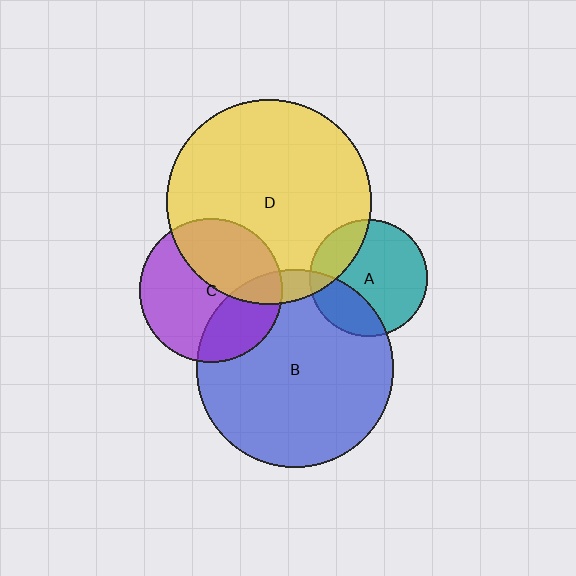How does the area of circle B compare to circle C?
Approximately 1.9 times.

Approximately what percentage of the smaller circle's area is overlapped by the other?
Approximately 10%.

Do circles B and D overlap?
Yes.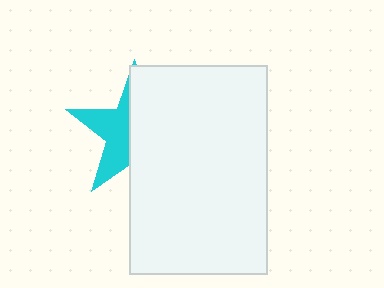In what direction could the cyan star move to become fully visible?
The cyan star could move left. That would shift it out from behind the white rectangle entirely.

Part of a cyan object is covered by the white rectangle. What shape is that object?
It is a star.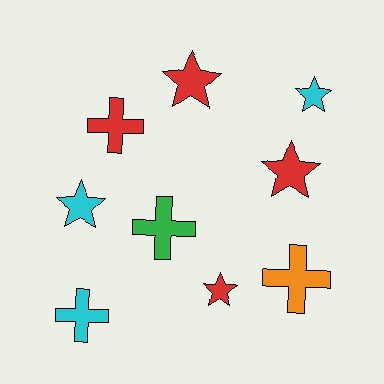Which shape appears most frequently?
Star, with 5 objects.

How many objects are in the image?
There are 9 objects.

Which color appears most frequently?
Red, with 4 objects.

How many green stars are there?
There are no green stars.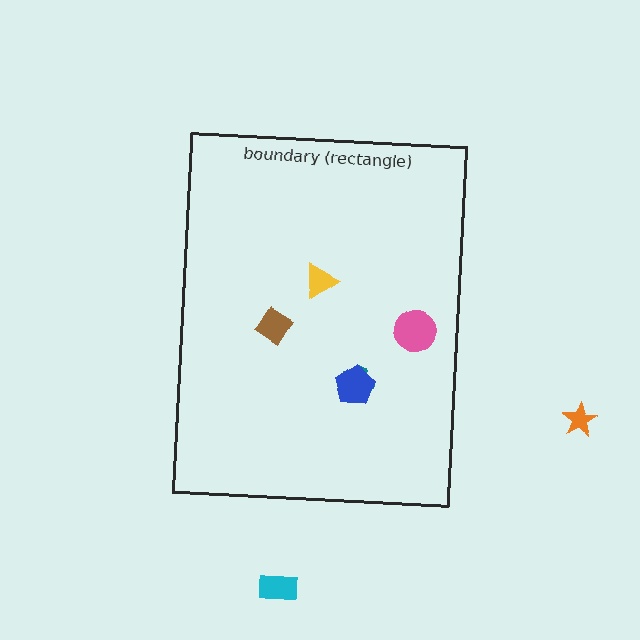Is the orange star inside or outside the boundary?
Outside.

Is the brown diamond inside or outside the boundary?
Inside.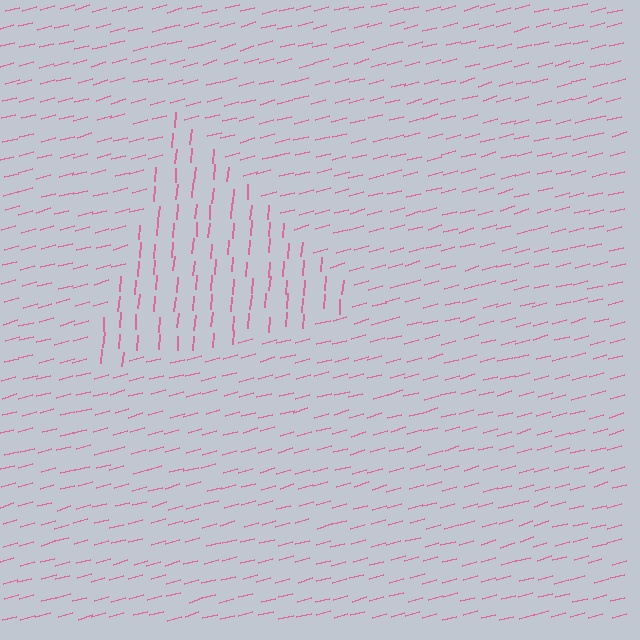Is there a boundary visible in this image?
Yes, there is a texture boundary formed by a change in line orientation.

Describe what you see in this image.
The image is filled with small pink line segments. A triangle region in the image has lines oriented differently from the surrounding lines, creating a visible texture boundary.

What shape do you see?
I see a triangle.